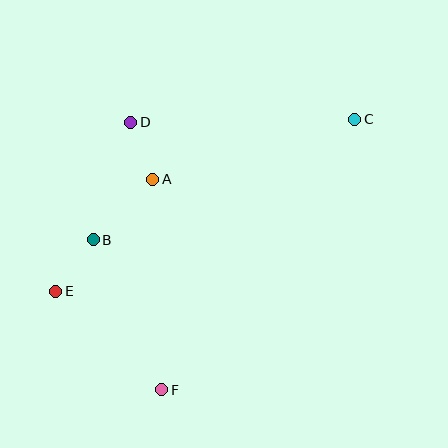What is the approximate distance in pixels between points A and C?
The distance between A and C is approximately 211 pixels.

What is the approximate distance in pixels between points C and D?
The distance between C and D is approximately 224 pixels.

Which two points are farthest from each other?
Points C and E are farthest from each other.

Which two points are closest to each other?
Points A and D are closest to each other.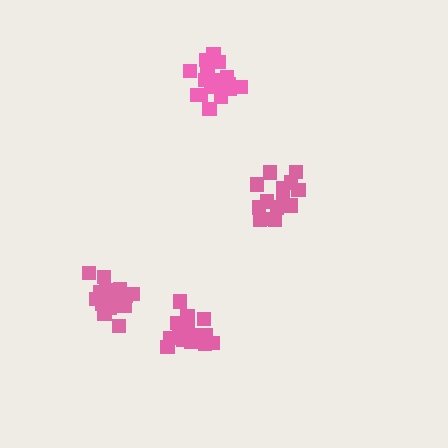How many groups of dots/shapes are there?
There are 4 groups.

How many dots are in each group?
Group 1: 14 dots, Group 2: 17 dots, Group 3: 16 dots, Group 4: 18 dots (65 total).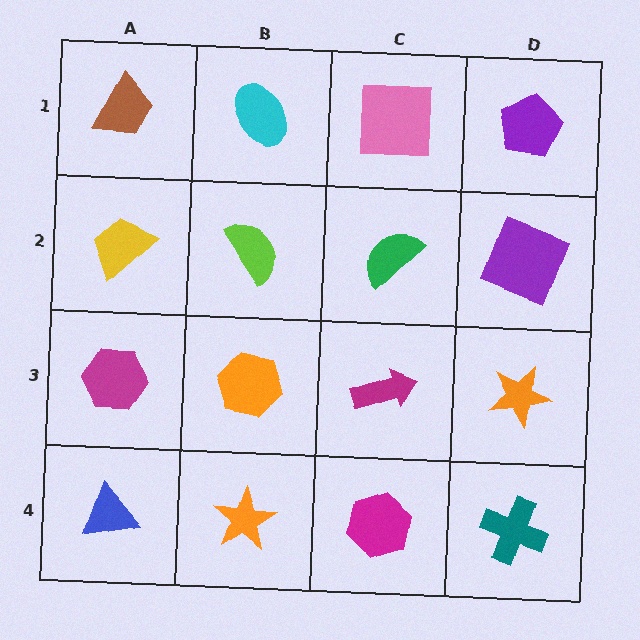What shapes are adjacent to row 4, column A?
A magenta hexagon (row 3, column A), an orange star (row 4, column B).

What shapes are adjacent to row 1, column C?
A green semicircle (row 2, column C), a cyan ellipse (row 1, column B), a purple pentagon (row 1, column D).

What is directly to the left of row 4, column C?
An orange star.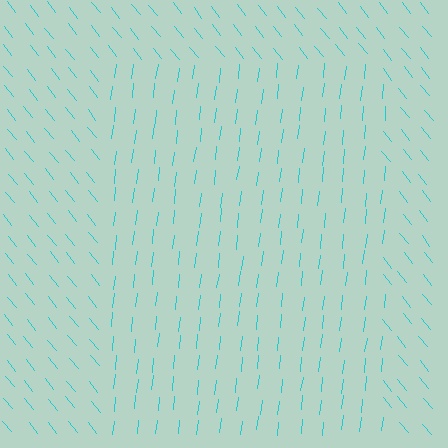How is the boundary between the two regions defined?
The boundary is defined purely by a change in line orientation (approximately 45 degrees difference). All lines are the same color and thickness.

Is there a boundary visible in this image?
Yes, there is a texture boundary formed by a change in line orientation.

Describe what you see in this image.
The image is filled with small cyan line segments. A rectangle region in the image has lines oriented differently from the surrounding lines, creating a visible texture boundary.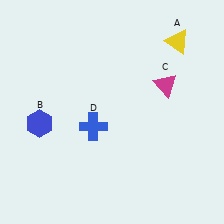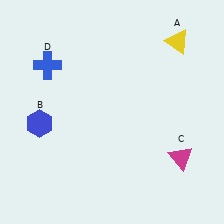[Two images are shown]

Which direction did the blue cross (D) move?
The blue cross (D) moved up.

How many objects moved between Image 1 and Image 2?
2 objects moved between the two images.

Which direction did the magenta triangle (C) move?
The magenta triangle (C) moved down.